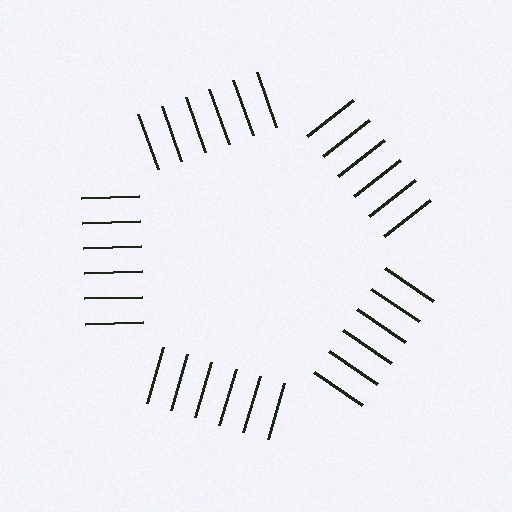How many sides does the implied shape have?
5 sides — the line-ends trace a pentagon.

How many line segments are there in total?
30 — 6 along each of the 5 edges.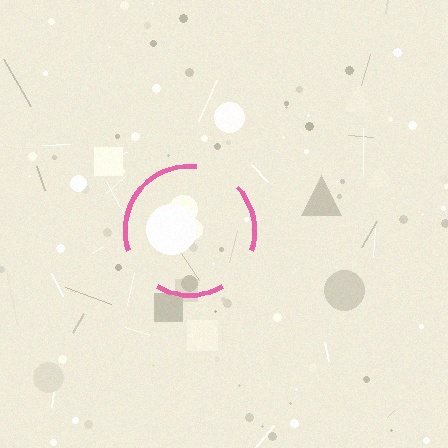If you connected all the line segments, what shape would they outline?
They would outline a circle.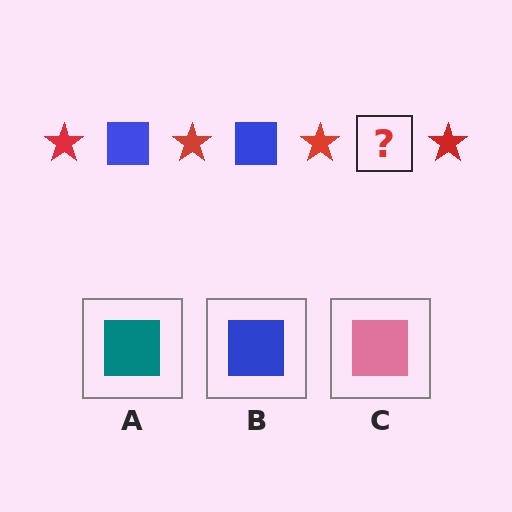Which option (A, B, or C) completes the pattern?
B.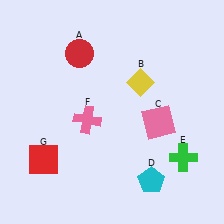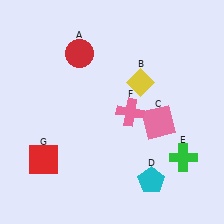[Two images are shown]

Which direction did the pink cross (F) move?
The pink cross (F) moved right.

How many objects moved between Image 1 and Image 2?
1 object moved between the two images.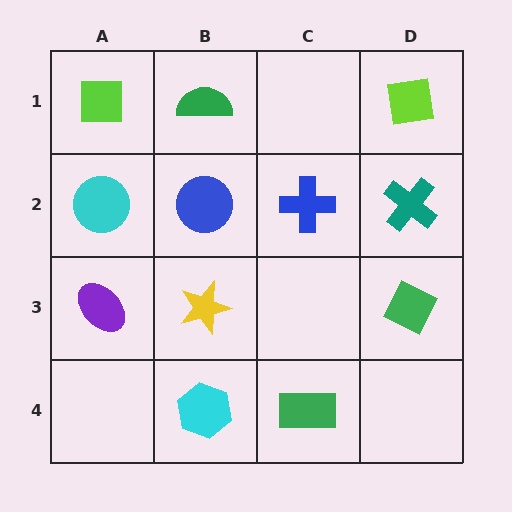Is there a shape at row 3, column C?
No, that cell is empty.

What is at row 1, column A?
A lime square.